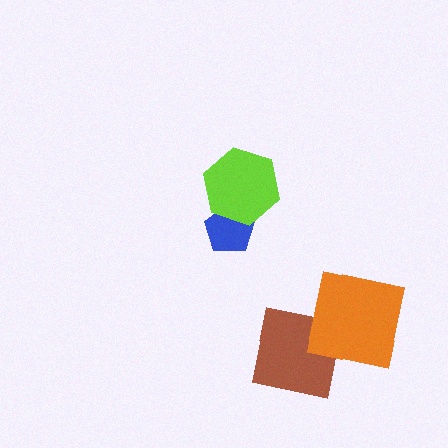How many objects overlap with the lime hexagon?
1 object overlaps with the lime hexagon.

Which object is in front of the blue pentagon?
The lime hexagon is in front of the blue pentagon.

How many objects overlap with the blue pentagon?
1 object overlaps with the blue pentagon.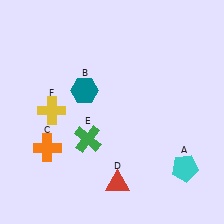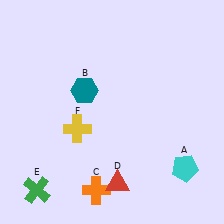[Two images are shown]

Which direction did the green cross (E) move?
The green cross (E) moved left.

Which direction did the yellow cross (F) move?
The yellow cross (F) moved right.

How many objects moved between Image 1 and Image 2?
3 objects moved between the two images.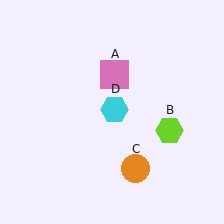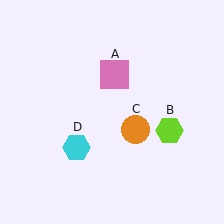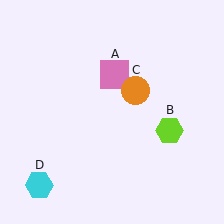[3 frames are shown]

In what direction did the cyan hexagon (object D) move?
The cyan hexagon (object D) moved down and to the left.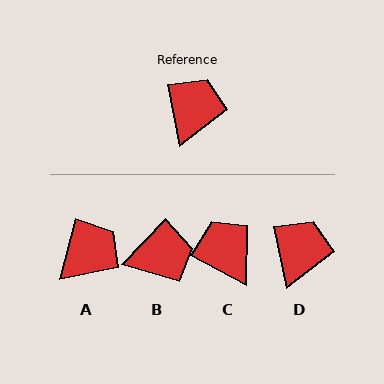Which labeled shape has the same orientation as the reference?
D.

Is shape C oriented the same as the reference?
No, it is off by about 51 degrees.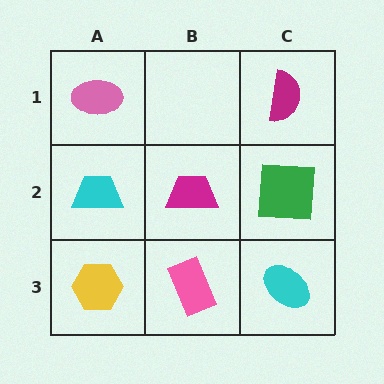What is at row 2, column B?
A magenta trapezoid.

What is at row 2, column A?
A cyan trapezoid.